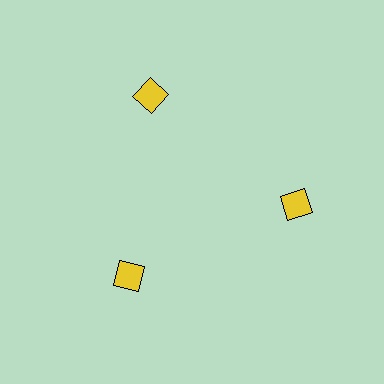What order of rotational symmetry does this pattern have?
This pattern has 3-fold rotational symmetry.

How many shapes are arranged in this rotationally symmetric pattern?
There are 3 shapes, arranged in 3 groups of 1.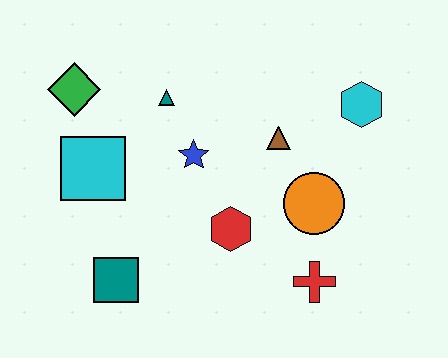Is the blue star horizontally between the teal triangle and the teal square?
No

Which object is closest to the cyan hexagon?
The brown triangle is closest to the cyan hexagon.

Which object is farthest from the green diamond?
The red cross is farthest from the green diamond.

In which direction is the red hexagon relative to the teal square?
The red hexagon is to the right of the teal square.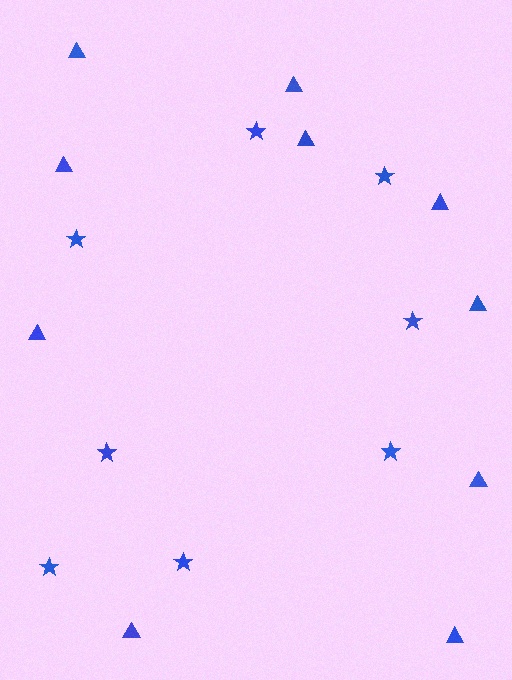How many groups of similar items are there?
There are 2 groups: one group of stars (8) and one group of triangles (10).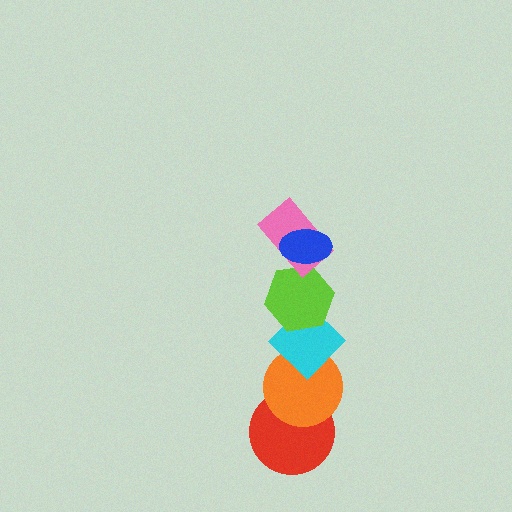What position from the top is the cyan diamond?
The cyan diamond is 4th from the top.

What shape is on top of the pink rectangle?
The blue ellipse is on top of the pink rectangle.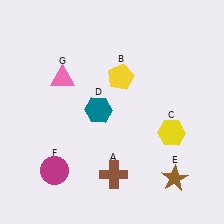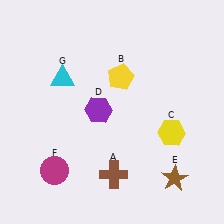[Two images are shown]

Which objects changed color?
D changed from teal to purple. G changed from pink to cyan.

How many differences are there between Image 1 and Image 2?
There are 2 differences between the two images.